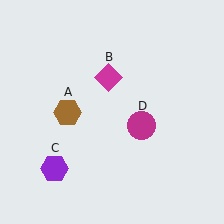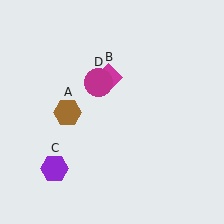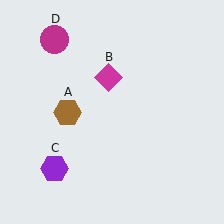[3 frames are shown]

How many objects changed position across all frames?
1 object changed position: magenta circle (object D).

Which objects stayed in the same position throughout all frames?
Brown hexagon (object A) and magenta diamond (object B) and purple hexagon (object C) remained stationary.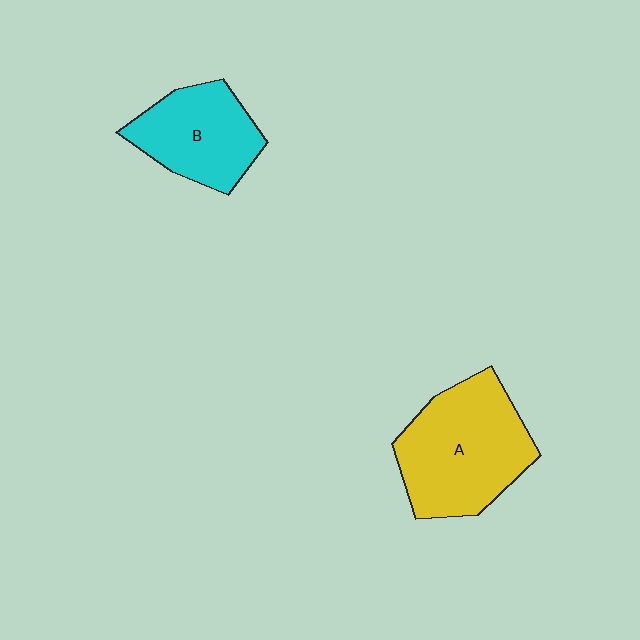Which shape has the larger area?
Shape A (yellow).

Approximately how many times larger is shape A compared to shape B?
Approximately 1.4 times.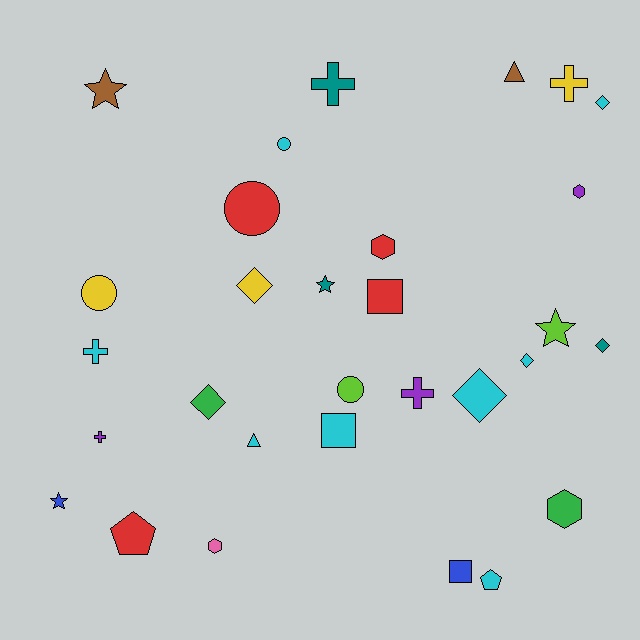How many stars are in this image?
There are 4 stars.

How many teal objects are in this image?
There are 3 teal objects.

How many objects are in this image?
There are 30 objects.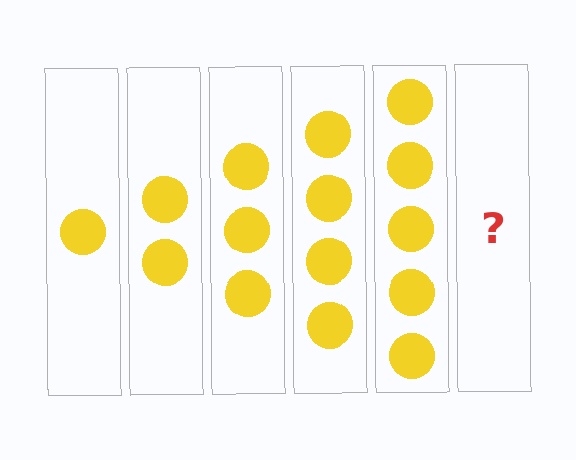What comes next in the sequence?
The next element should be 6 circles.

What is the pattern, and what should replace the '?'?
The pattern is that each step adds one more circle. The '?' should be 6 circles.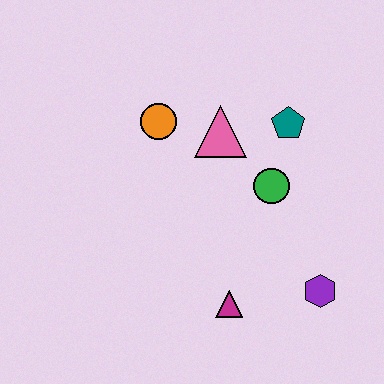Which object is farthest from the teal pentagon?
The magenta triangle is farthest from the teal pentagon.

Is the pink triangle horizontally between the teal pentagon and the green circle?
No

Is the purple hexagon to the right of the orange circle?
Yes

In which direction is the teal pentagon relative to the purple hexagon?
The teal pentagon is above the purple hexagon.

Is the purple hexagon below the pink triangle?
Yes